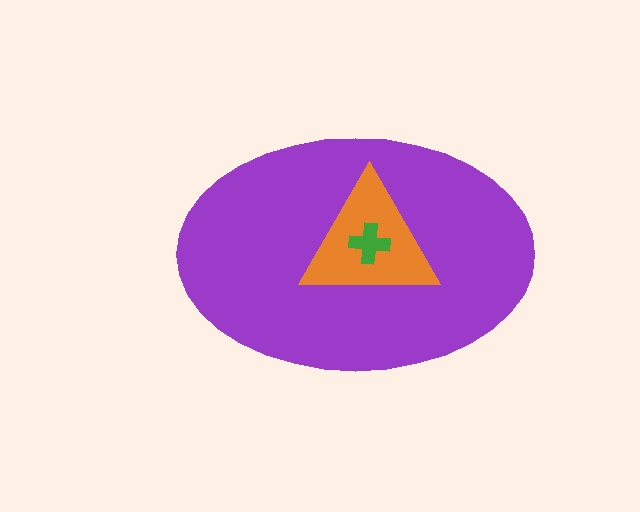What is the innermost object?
The green cross.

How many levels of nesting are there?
3.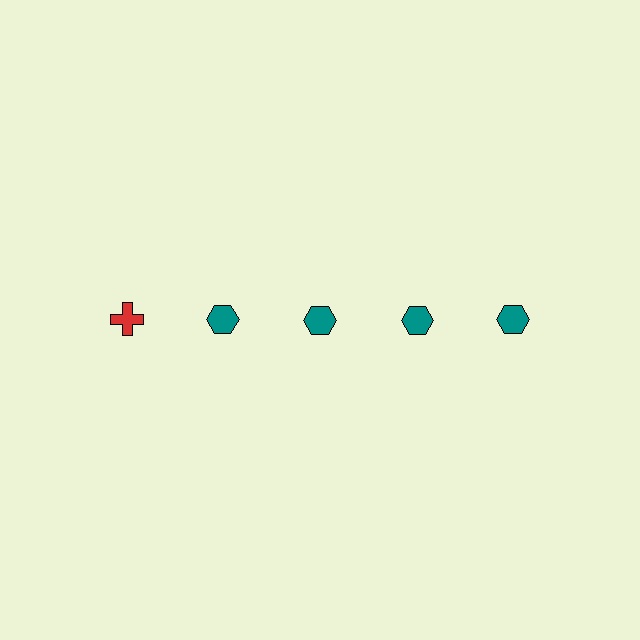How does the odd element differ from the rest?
It differs in both color (red instead of teal) and shape (cross instead of hexagon).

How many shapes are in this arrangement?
There are 5 shapes arranged in a grid pattern.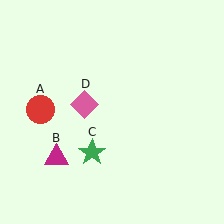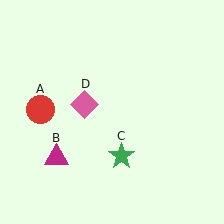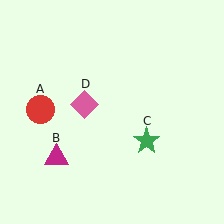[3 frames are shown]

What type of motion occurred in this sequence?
The green star (object C) rotated counterclockwise around the center of the scene.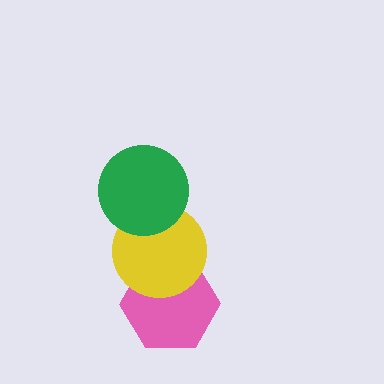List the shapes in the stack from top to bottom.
From top to bottom: the green circle, the yellow circle, the pink hexagon.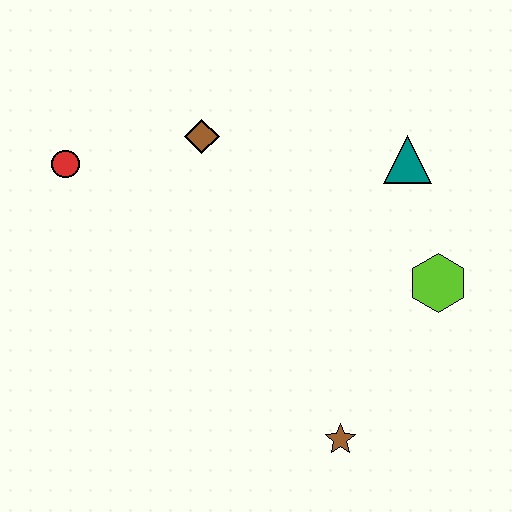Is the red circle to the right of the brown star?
No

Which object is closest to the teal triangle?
The lime hexagon is closest to the teal triangle.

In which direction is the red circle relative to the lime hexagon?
The red circle is to the left of the lime hexagon.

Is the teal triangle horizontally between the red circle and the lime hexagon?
Yes